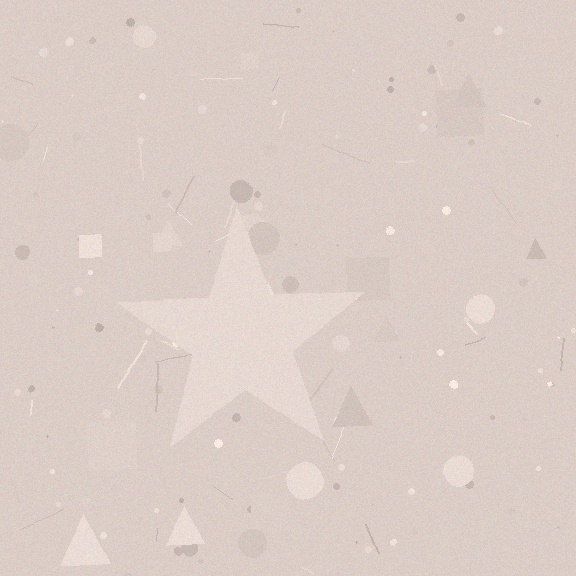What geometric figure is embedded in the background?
A star is embedded in the background.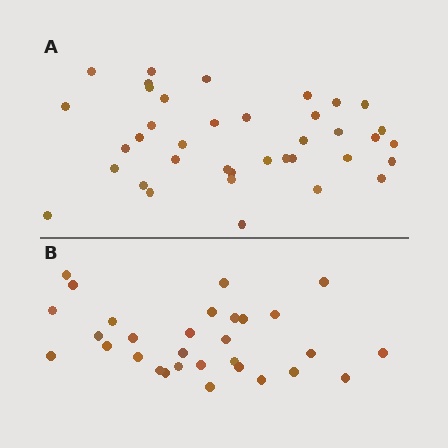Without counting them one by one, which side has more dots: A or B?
Region A (the top region) has more dots.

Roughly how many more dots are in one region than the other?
Region A has roughly 8 or so more dots than region B.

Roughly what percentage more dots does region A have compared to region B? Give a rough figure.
About 25% more.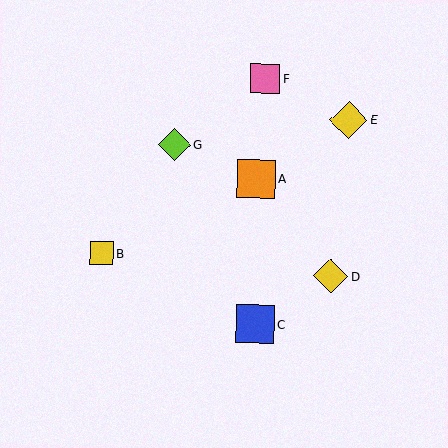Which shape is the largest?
The blue square (labeled C) is the largest.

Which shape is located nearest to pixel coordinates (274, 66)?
The pink square (labeled F) at (265, 79) is nearest to that location.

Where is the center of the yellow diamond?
The center of the yellow diamond is at (349, 120).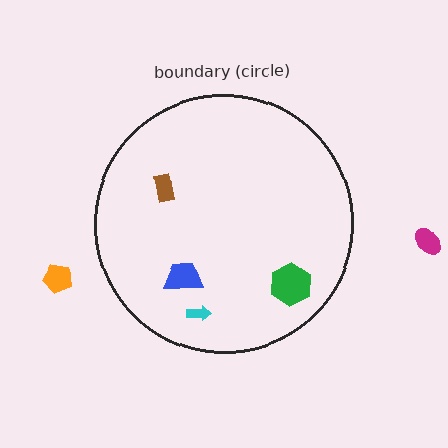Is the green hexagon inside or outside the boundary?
Inside.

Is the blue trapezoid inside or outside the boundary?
Inside.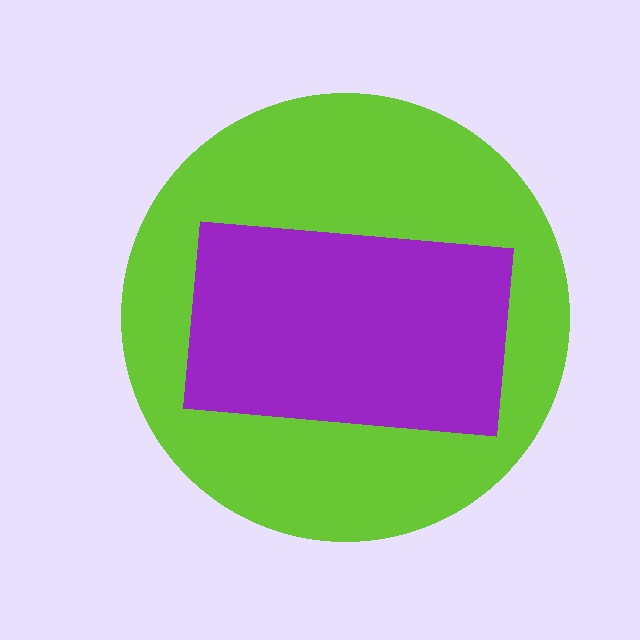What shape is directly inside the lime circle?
The purple rectangle.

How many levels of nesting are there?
2.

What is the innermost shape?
The purple rectangle.